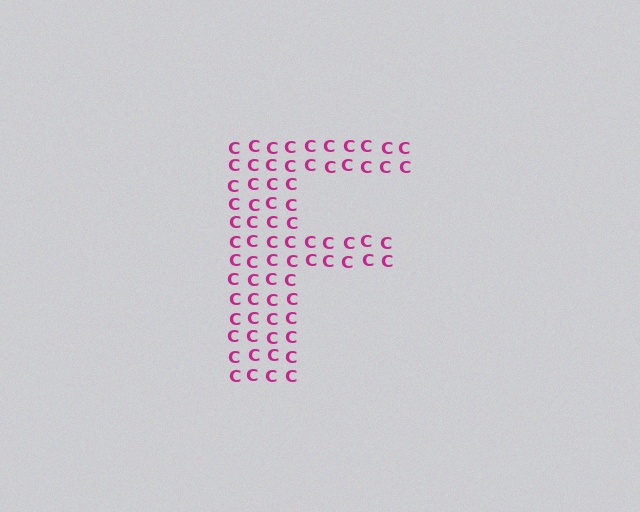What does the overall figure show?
The overall figure shows the letter F.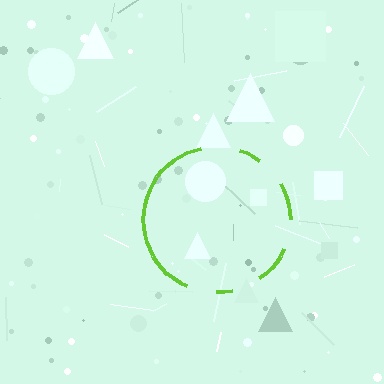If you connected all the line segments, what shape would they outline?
They would outline a circle.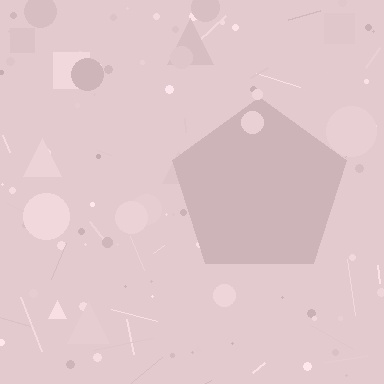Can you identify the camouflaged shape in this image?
The camouflaged shape is a pentagon.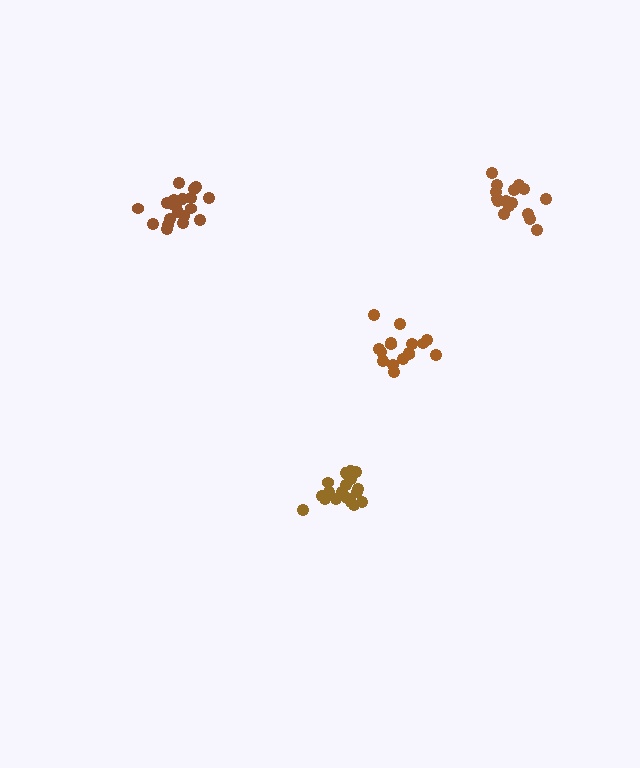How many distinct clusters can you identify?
There are 4 distinct clusters.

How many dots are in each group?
Group 1: 20 dots, Group 2: 18 dots, Group 3: 16 dots, Group 4: 16 dots (70 total).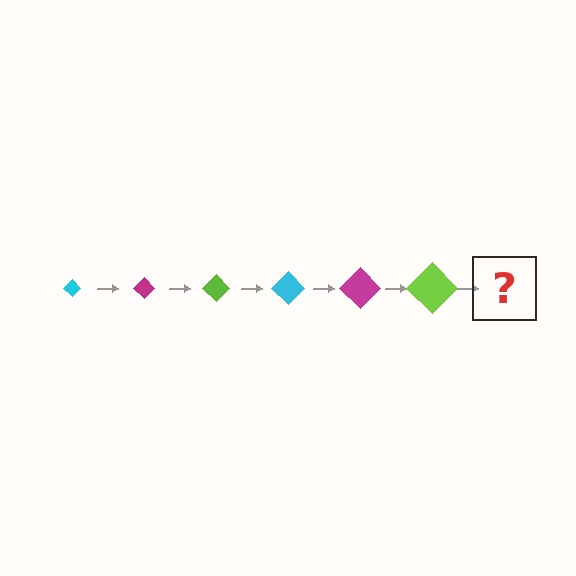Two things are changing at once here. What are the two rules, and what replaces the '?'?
The two rules are that the diamond grows larger each step and the color cycles through cyan, magenta, and lime. The '?' should be a cyan diamond, larger than the previous one.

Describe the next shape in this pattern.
It should be a cyan diamond, larger than the previous one.